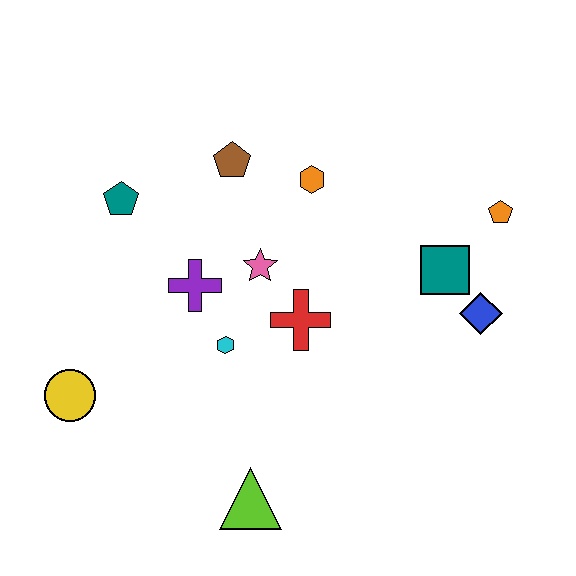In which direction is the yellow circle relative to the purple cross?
The yellow circle is to the left of the purple cross.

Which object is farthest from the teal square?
The yellow circle is farthest from the teal square.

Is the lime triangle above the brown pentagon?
No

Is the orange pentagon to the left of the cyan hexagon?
No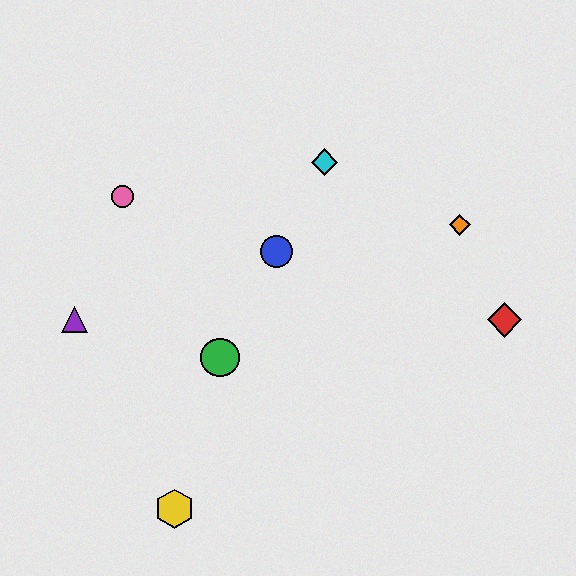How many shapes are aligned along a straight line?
3 shapes (the blue circle, the green circle, the cyan diamond) are aligned along a straight line.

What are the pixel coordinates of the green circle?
The green circle is at (220, 358).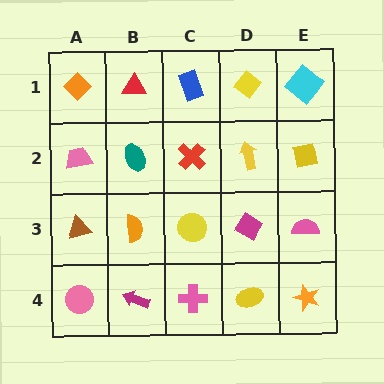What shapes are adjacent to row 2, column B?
A red triangle (row 1, column B), an orange semicircle (row 3, column B), a pink trapezoid (row 2, column A), a red cross (row 2, column C).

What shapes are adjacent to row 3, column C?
A red cross (row 2, column C), a pink cross (row 4, column C), an orange semicircle (row 3, column B), a magenta diamond (row 3, column D).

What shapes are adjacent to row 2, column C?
A blue rectangle (row 1, column C), a yellow circle (row 3, column C), a teal ellipse (row 2, column B), a yellow arrow (row 2, column D).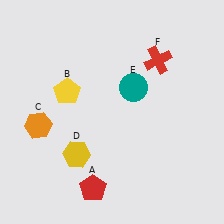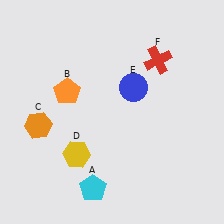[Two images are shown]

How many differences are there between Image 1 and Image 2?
There are 3 differences between the two images.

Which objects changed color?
A changed from red to cyan. B changed from yellow to orange. E changed from teal to blue.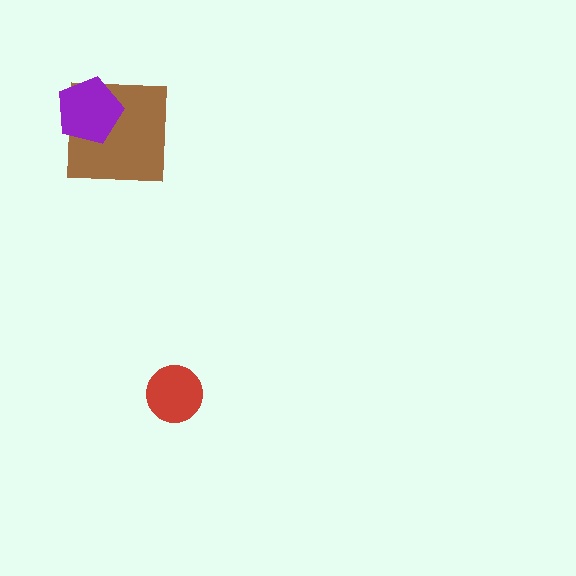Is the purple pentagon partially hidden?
No, no other shape covers it.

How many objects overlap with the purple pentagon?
1 object overlaps with the purple pentagon.